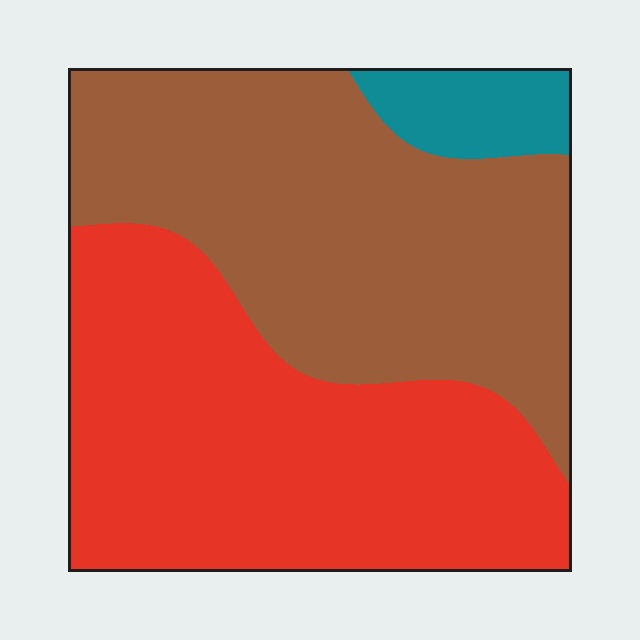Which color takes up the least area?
Teal, at roughly 5%.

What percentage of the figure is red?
Red takes up between a third and a half of the figure.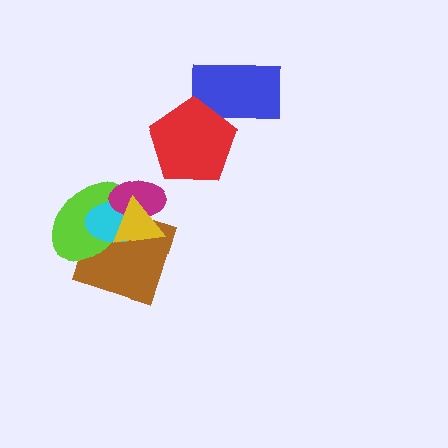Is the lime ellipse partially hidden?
Yes, it is partially covered by another shape.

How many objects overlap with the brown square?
4 objects overlap with the brown square.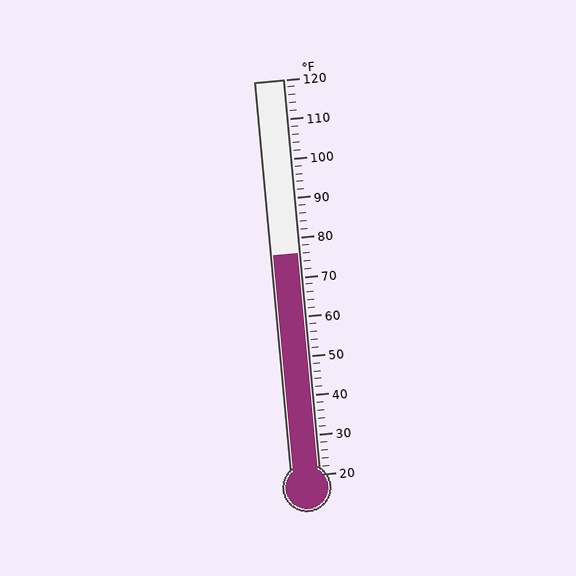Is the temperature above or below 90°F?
The temperature is below 90°F.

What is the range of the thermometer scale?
The thermometer scale ranges from 20°F to 120°F.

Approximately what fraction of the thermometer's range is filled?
The thermometer is filled to approximately 55% of its range.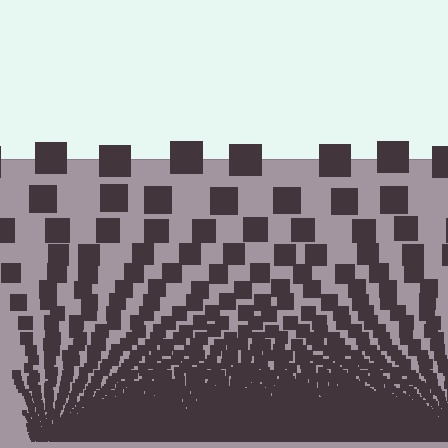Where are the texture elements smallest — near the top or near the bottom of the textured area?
Near the bottom.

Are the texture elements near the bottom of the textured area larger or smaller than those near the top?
Smaller. The gradient is inverted — elements near the bottom are smaller and denser.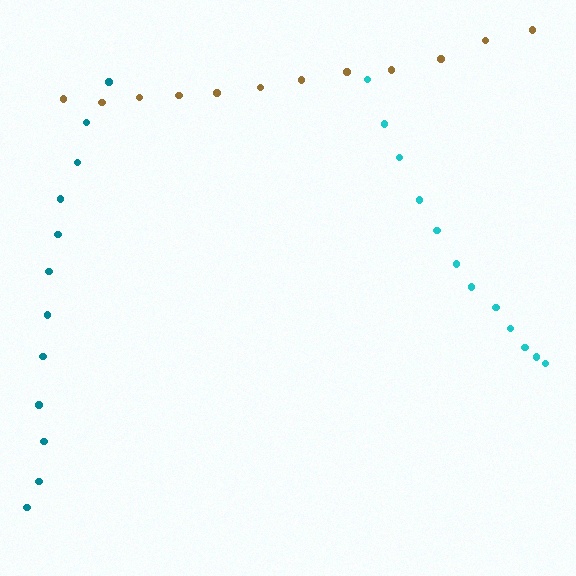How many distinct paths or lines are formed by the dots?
There are 3 distinct paths.